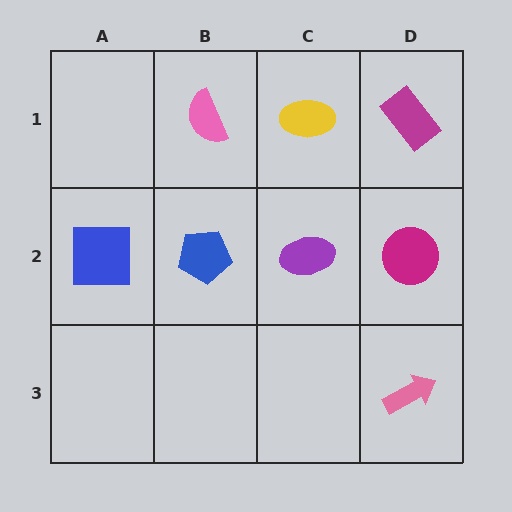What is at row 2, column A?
A blue square.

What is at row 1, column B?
A pink semicircle.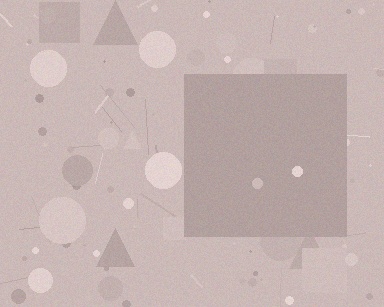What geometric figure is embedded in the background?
A square is embedded in the background.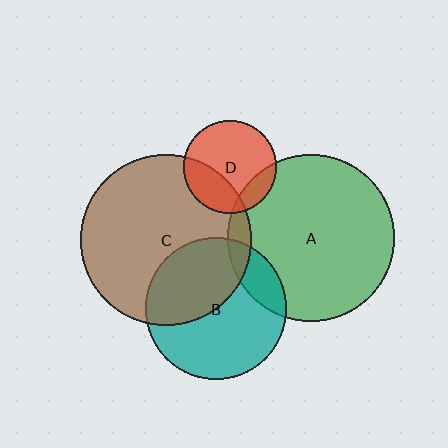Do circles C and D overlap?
Yes.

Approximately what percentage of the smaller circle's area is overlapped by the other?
Approximately 30%.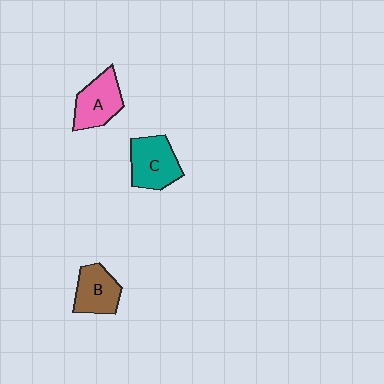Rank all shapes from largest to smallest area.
From largest to smallest: C (teal), A (pink), B (brown).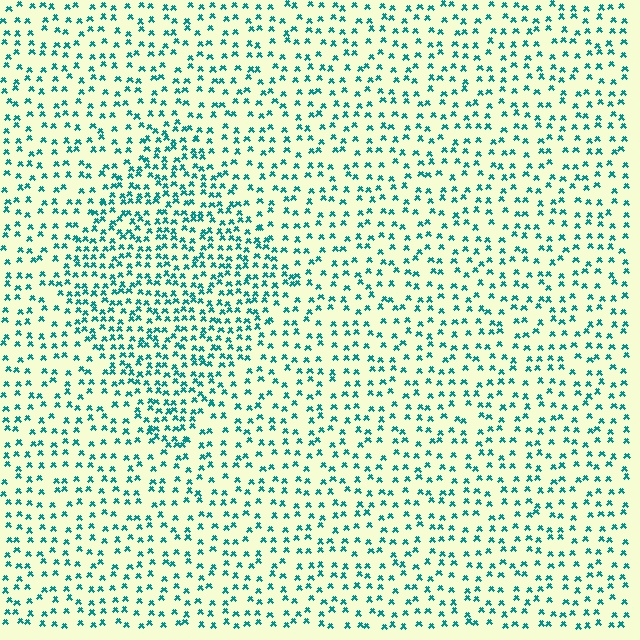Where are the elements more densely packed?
The elements are more densely packed inside the diamond boundary.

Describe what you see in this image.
The image contains small teal elements arranged at two different densities. A diamond-shaped region is visible where the elements are more densely packed than the surrounding area.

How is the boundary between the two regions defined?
The boundary is defined by a change in element density (approximately 1.8x ratio). All elements are the same color, size, and shape.